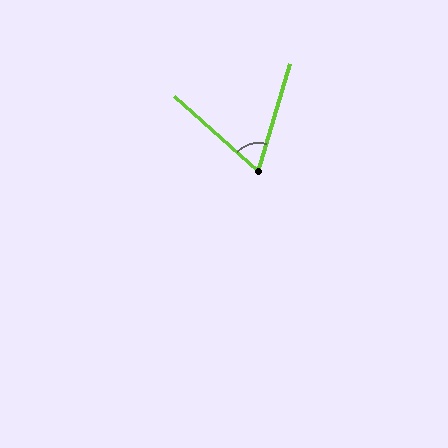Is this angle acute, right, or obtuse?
It is acute.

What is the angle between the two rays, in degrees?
Approximately 65 degrees.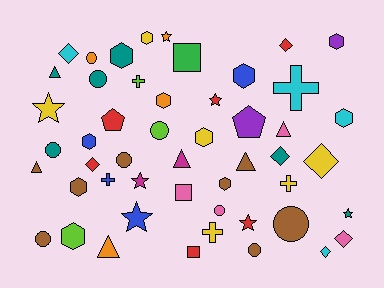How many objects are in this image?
There are 50 objects.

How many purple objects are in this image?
There are 2 purple objects.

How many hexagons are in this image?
There are 11 hexagons.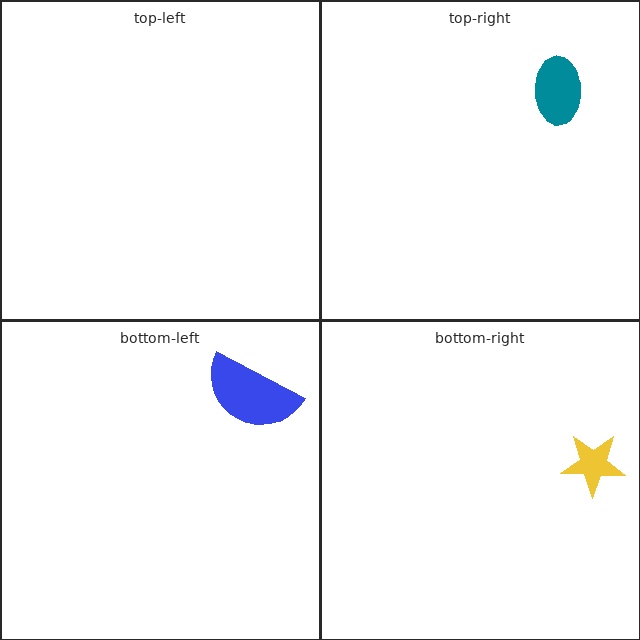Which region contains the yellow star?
The bottom-right region.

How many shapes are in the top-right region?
1.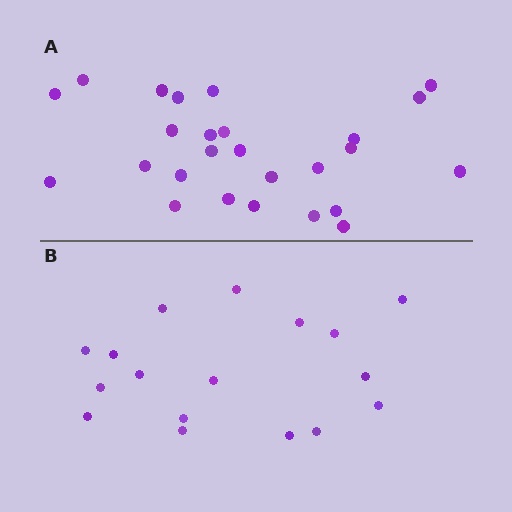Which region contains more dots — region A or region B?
Region A (the top region) has more dots.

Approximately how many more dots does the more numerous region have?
Region A has roughly 8 or so more dots than region B.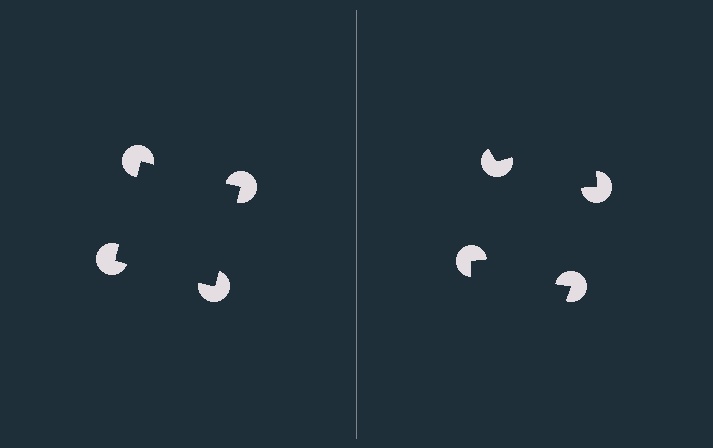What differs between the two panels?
The pac-man discs are positioned identically on both sides; only the wedge orientations differ. On the left they align to a square; on the right they are misaligned.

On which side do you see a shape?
An illusory square appears on the left side. On the right side the wedge cuts are rotated, so no coherent shape forms.